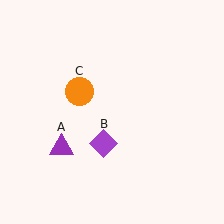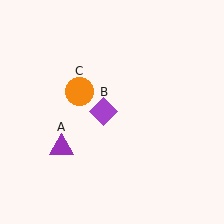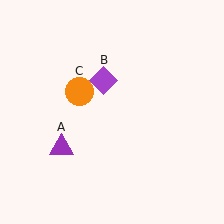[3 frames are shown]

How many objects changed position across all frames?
1 object changed position: purple diamond (object B).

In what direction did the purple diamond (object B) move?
The purple diamond (object B) moved up.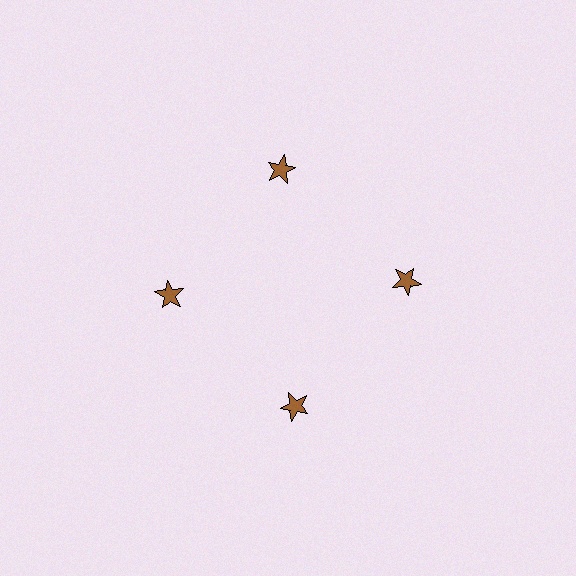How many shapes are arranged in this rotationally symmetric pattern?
There are 4 shapes, arranged in 4 groups of 1.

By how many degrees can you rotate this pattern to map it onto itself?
The pattern maps onto itself every 90 degrees of rotation.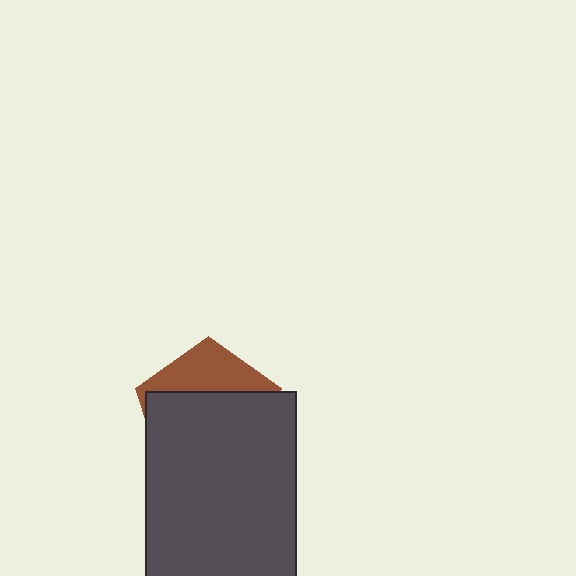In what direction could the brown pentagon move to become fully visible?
The brown pentagon could move up. That would shift it out from behind the dark gray rectangle entirely.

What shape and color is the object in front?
The object in front is a dark gray rectangle.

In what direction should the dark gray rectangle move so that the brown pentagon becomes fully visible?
The dark gray rectangle should move down. That is the shortest direction to clear the overlap and leave the brown pentagon fully visible.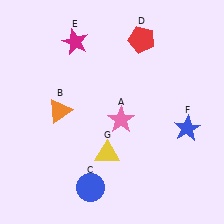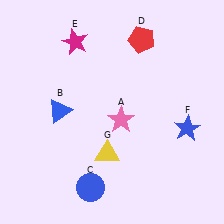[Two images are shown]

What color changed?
The triangle (B) changed from orange in Image 1 to blue in Image 2.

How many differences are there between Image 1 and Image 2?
There is 1 difference between the two images.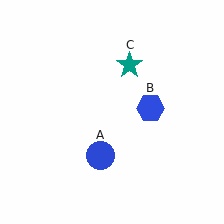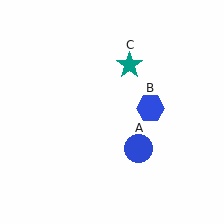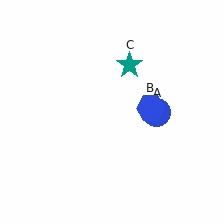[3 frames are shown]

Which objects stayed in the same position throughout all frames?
Blue hexagon (object B) and teal star (object C) remained stationary.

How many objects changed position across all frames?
1 object changed position: blue circle (object A).